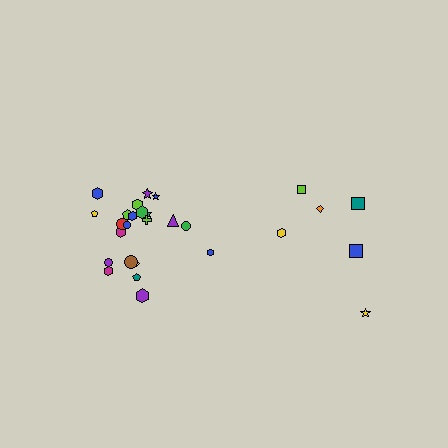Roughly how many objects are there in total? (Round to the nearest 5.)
Roughly 30 objects in total.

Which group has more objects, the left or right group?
The left group.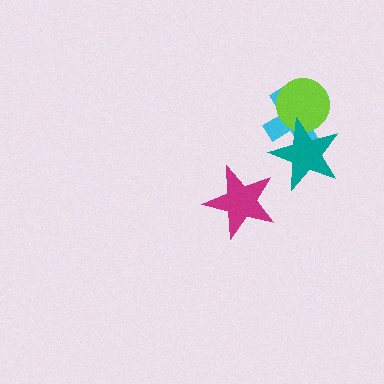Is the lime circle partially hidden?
Yes, it is partially covered by another shape.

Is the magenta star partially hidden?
No, no other shape covers it.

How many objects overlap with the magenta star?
0 objects overlap with the magenta star.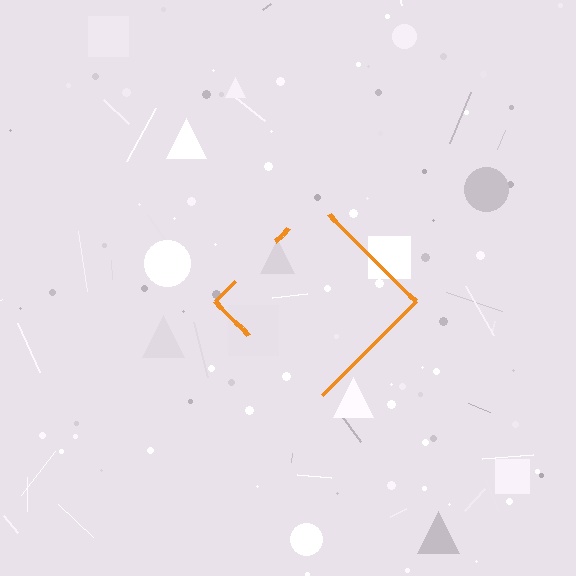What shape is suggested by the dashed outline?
The dashed outline suggests a diamond.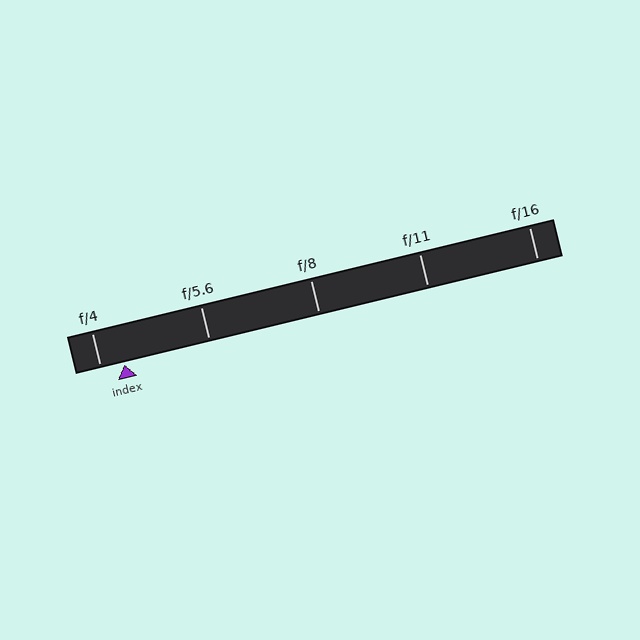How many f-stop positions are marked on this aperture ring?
There are 5 f-stop positions marked.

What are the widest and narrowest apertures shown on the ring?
The widest aperture shown is f/4 and the narrowest is f/16.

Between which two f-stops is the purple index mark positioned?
The index mark is between f/4 and f/5.6.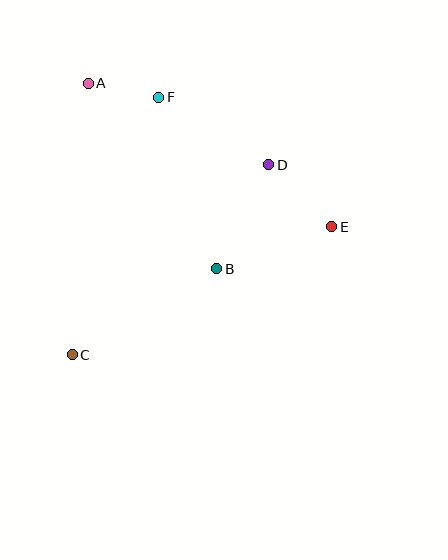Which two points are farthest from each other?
Points C and E are farthest from each other.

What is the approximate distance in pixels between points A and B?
The distance between A and B is approximately 226 pixels.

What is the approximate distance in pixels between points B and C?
The distance between B and C is approximately 168 pixels.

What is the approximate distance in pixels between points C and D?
The distance between C and D is approximately 273 pixels.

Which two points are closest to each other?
Points A and F are closest to each other.